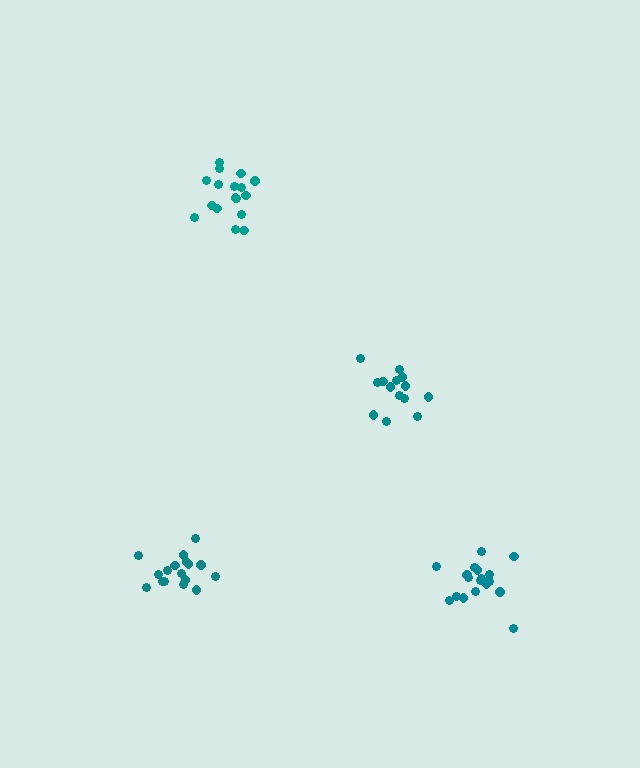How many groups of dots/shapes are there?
There are 4 groups.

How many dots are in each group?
Group 1: 18 dots, Group 2: 17 dots, Group 3: 18 dots, Group 4: 14 dots (67 total).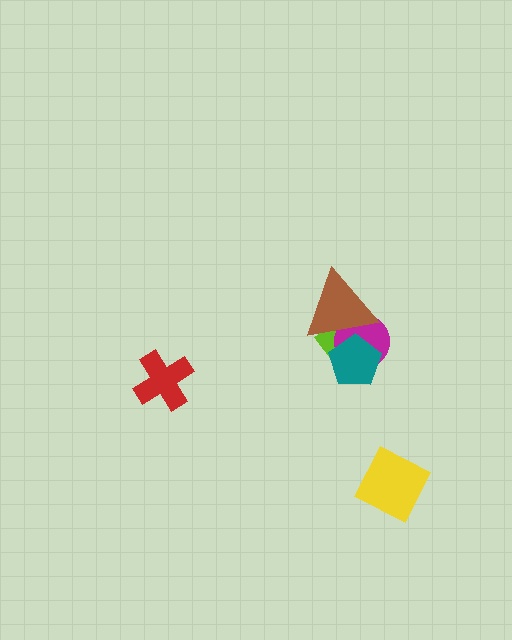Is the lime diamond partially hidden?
Yes, it is partially covered by another shape.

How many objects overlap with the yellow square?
0 objects overlap with the yellow square.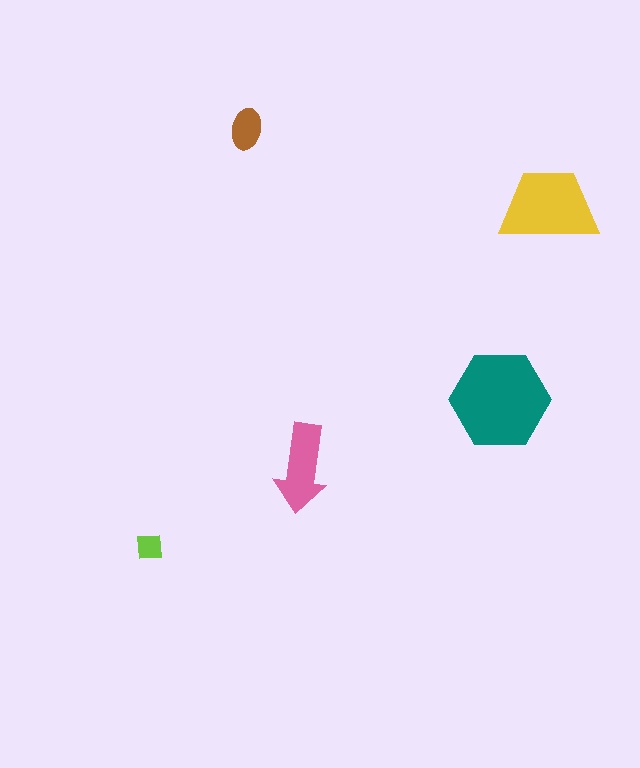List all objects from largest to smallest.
The teal hexagon, the yellow trapezoid, the pink arrow, the brown ellipse, the lime square.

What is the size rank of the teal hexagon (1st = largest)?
1st.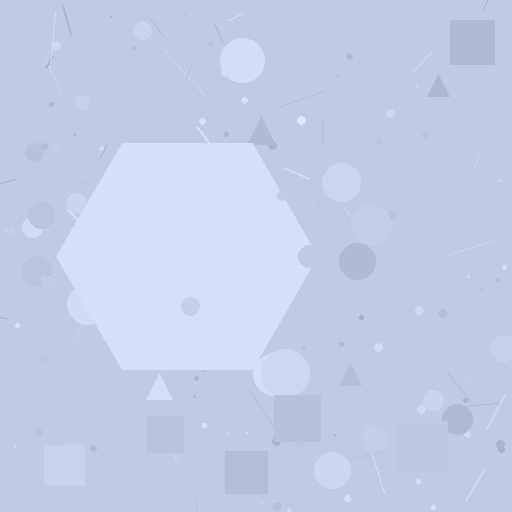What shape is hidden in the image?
A hexagon is hidden in the image.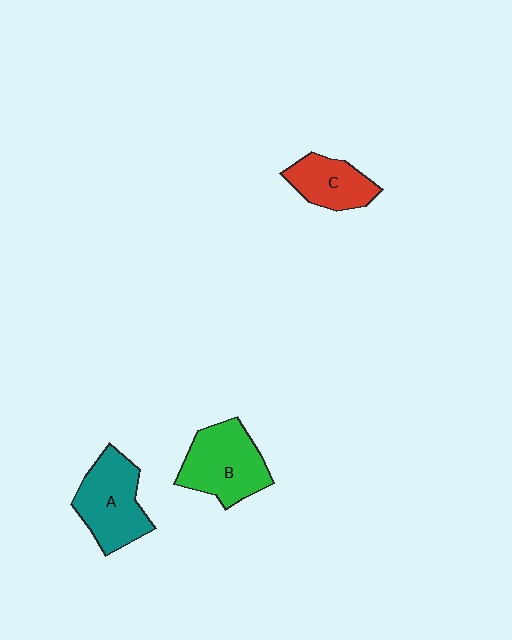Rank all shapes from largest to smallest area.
From largest to smallest: B (green), A (teal), C (red).